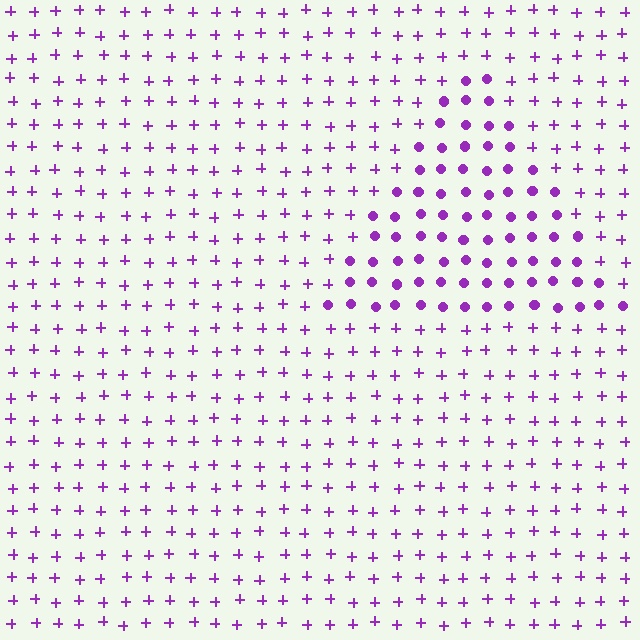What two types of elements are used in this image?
The image uses circles inside the triangle region and plus signs outside it.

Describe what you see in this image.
The image is filled with small purple elements arranged in a uniform grid. A triangle-shaped region contains circles, while the surrounding area contains plus signs. The boundary is defined purely by the change in element shape.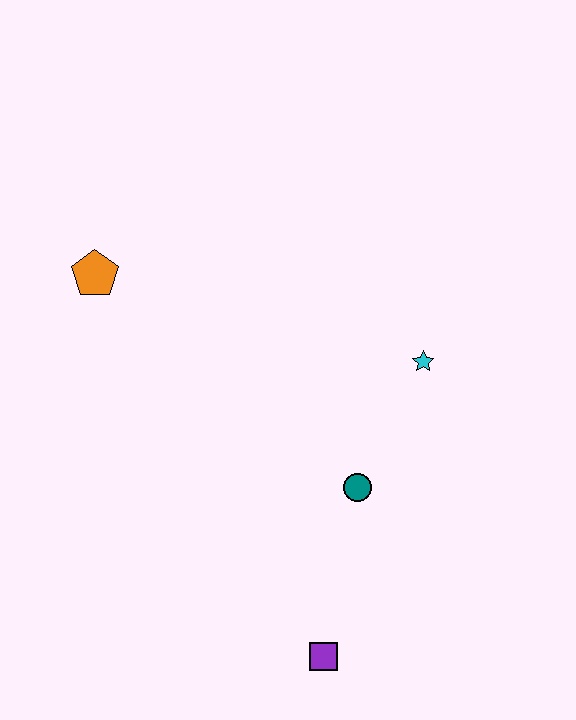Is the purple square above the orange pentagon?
No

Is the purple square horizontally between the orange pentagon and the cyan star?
Yes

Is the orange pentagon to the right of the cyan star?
No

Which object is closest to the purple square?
The teal circle is closest to the purple square.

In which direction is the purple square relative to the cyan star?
The purple square is below the cyan star.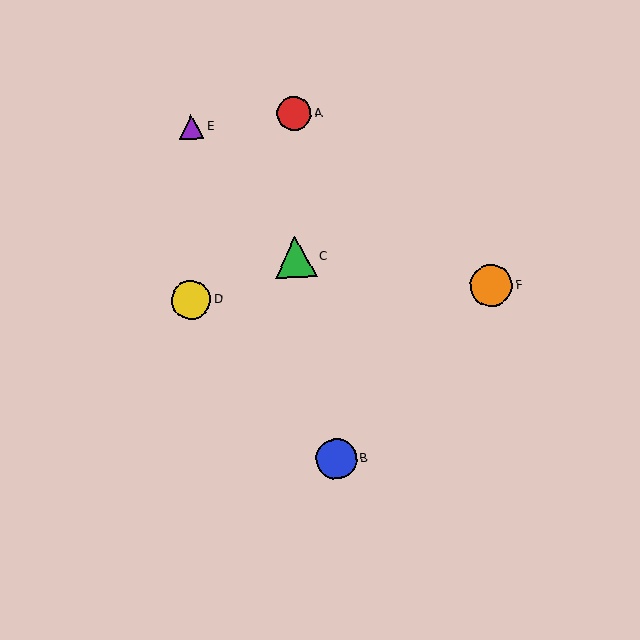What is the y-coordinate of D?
Object D is at y≈300.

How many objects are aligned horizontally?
2 objects (D, F) are aligned horizontally.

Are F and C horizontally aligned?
No, F is at y≈286 and C is at y≈257.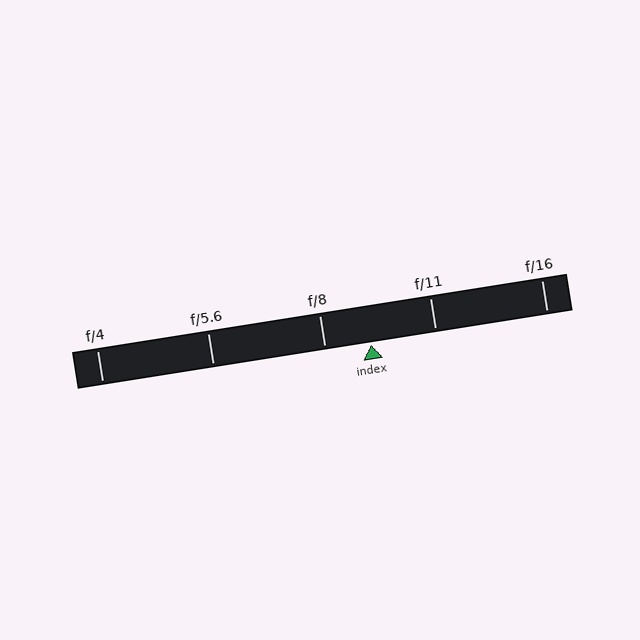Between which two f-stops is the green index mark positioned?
The index mark is between f/8 and f/11.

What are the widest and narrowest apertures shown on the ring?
The widest aperture shown is f/4 and the narrowest is f/16.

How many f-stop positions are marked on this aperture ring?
There are 5 f-stop positions marked.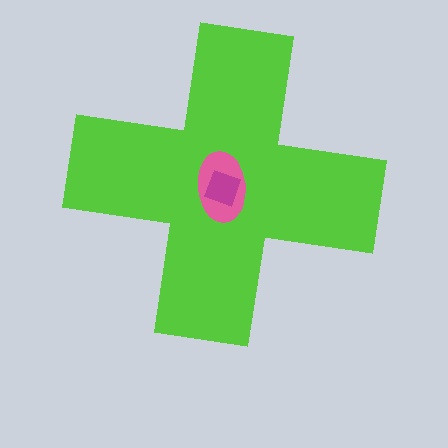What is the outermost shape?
The lime cross.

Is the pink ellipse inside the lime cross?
Yes.